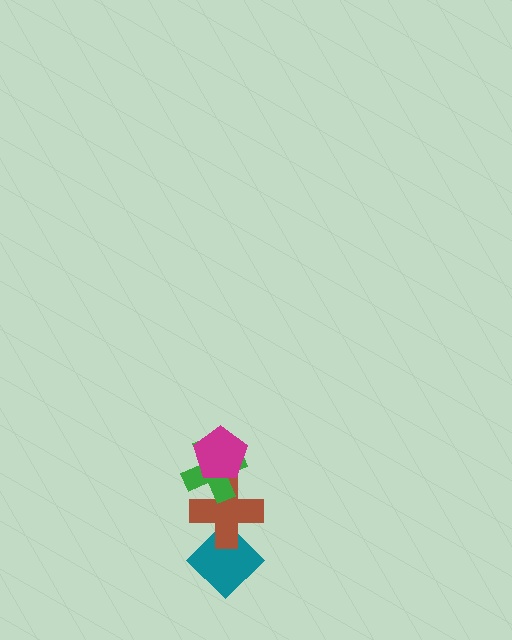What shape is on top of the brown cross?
The green cross is on top of the brown cross.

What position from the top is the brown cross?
The brown cross is 3rd from the top.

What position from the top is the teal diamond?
The teal diamond is 4th from the top.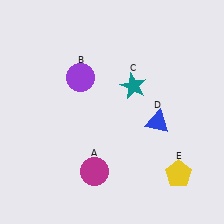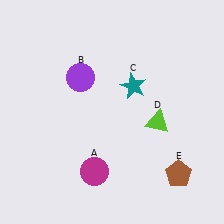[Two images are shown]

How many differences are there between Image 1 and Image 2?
There are 2 differences between the two images.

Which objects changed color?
D changed from blue to lime. E changed from yellow to brown.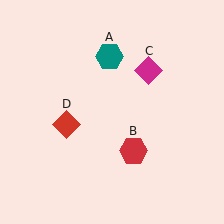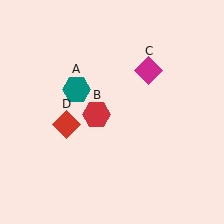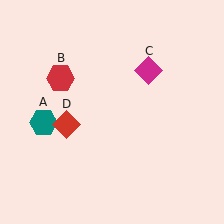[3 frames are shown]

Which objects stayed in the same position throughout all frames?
Magenta diamond (object C) and red diamond (object D) remained stationary.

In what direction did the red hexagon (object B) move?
The red hexagon (object B) moved up and to the left.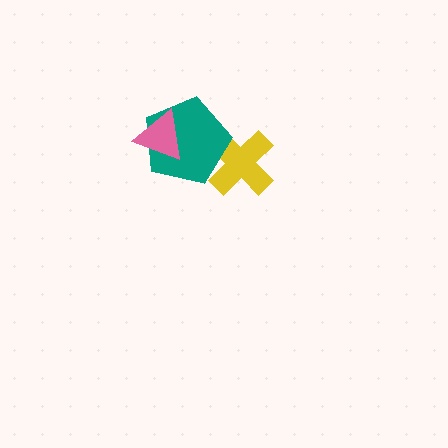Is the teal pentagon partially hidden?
Yes, it is partially covered by another shape.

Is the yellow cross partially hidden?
Yes, it is partially covered by another shape.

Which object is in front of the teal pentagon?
The pink triangle is in front of the teal pentagon.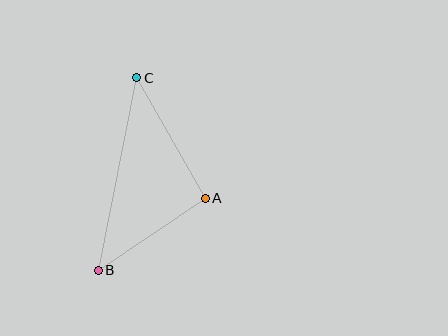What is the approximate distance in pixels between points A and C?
The distance between A and C is approximately 139 pixels.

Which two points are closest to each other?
Points A and B are closest to each other.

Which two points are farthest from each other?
Points B and C are farthest from each other.